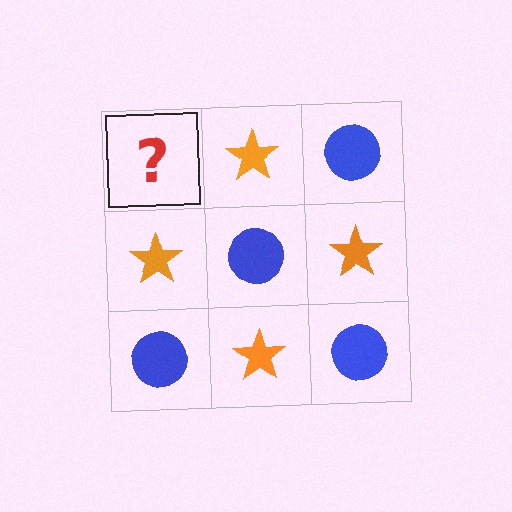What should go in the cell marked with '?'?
The missing cell should contain a blue circle.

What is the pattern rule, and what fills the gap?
The rule is that it alternates blue circle and orange star in a checkerboard pattern. The gap should be filled with a blue circle.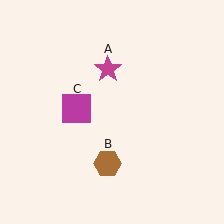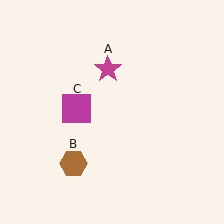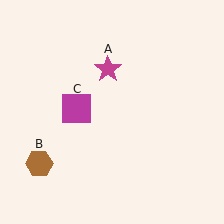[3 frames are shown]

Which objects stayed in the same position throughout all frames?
Magenta star (object A) and magenta square (object C) remained stationary.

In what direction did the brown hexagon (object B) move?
The brown hexagon (object B) moved left.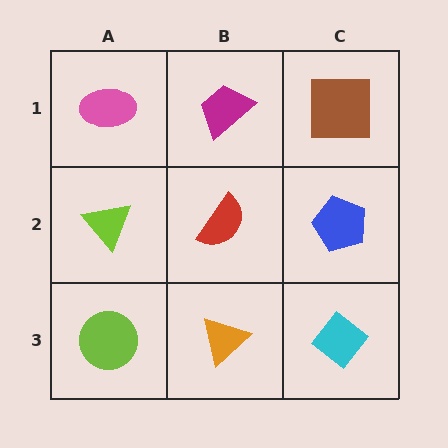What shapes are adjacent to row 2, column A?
A pink ellipse (row 1, column A), a lime circle (row 3, column A), a red semicircle (row 2, column B).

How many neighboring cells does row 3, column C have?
2.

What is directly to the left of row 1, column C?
A magenta trapezoid.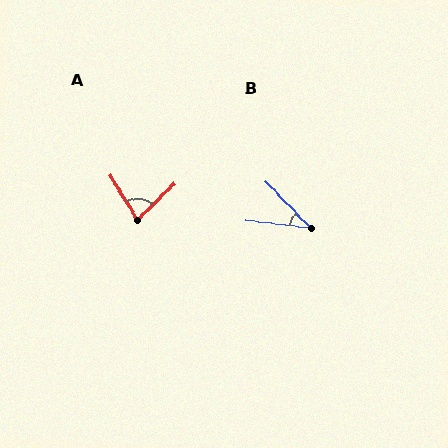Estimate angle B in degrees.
Approximately 39 degrees.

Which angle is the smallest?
B, at approximately 39 degrees.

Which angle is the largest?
A, at approximately 77 degrees.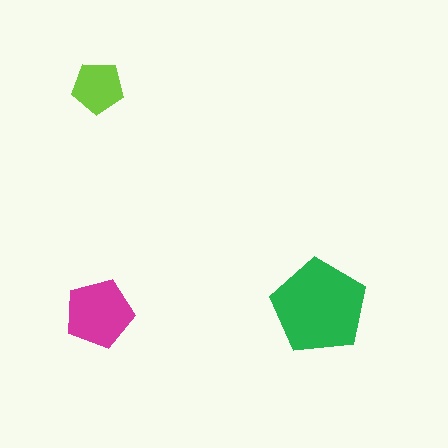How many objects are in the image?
There are 3 objects in the image.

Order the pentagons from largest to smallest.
the green one, the magenta one, the lime one.